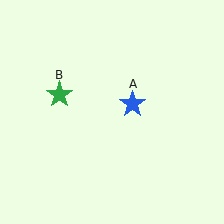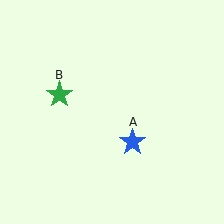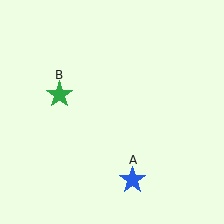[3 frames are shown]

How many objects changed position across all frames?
1 object changed position: blue star (object A).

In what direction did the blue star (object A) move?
The blue star (object A) moved down.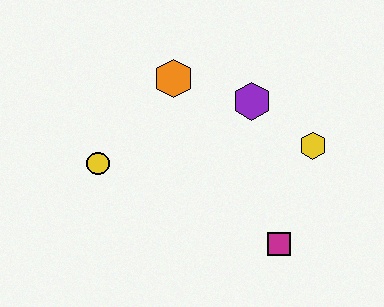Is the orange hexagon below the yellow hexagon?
No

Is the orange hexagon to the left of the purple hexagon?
Yes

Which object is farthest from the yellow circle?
The yellow hexagon is farthest from the yellow circle.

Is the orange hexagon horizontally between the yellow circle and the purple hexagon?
Yes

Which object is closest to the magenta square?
The yellow hexagon is closest to the magenta square.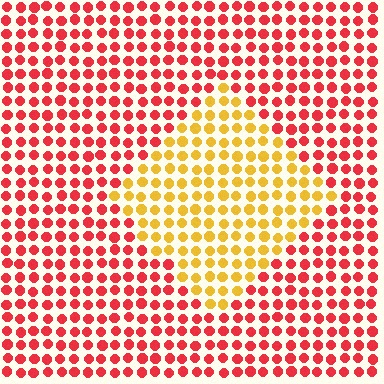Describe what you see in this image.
The image is filled with small red elements in a uniform arrangement. A diamond-shaped region is visible where the elements are tinted to a slightly different hue, forming a subtle color boundary.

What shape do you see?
I see a diamond.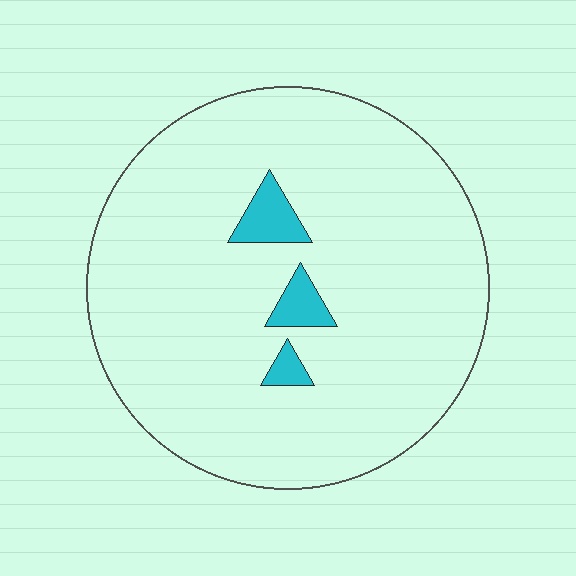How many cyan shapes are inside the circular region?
3.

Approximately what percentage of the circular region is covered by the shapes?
Approximately 5%.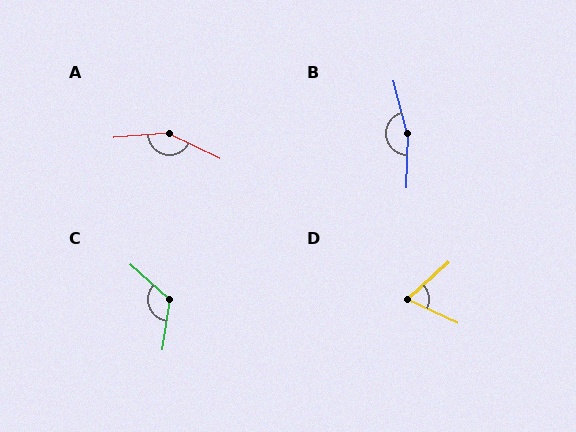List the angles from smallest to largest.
D (66°), C (124°), A (150°), B (164°).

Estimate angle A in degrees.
Approximately 150 degrees.